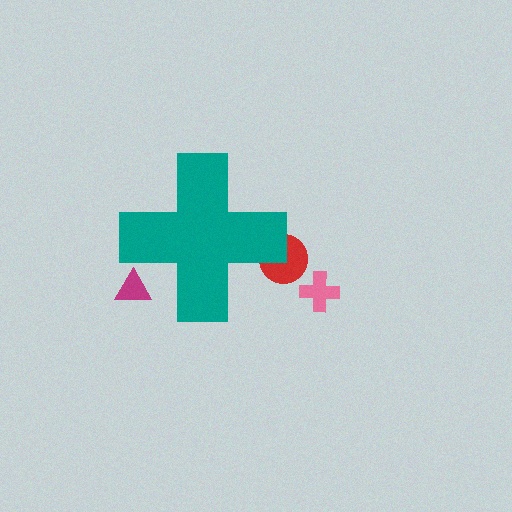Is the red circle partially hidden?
Yes, the red circle is partially hidden behind the teal cross.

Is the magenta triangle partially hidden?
Yes, the magenta triangle is partially hidden behind the teal cross.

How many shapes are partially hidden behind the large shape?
2 shapes are partially hidden.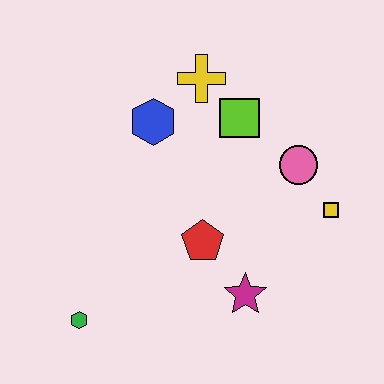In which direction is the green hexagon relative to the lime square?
The green hexagon is below the lime square.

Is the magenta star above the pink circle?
No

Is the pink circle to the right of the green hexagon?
Yes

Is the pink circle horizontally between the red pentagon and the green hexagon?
No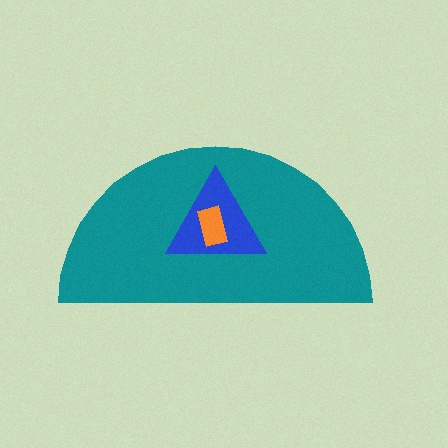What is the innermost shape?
The orange rectangle.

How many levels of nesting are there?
3.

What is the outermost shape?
The teal semicircle.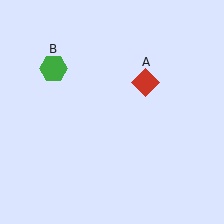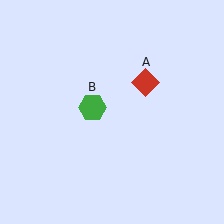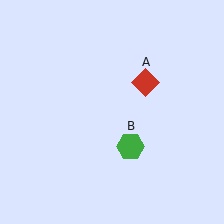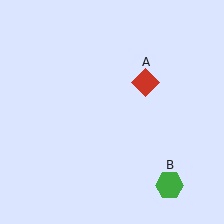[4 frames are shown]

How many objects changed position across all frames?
1 object changed position: green hexagon (object B).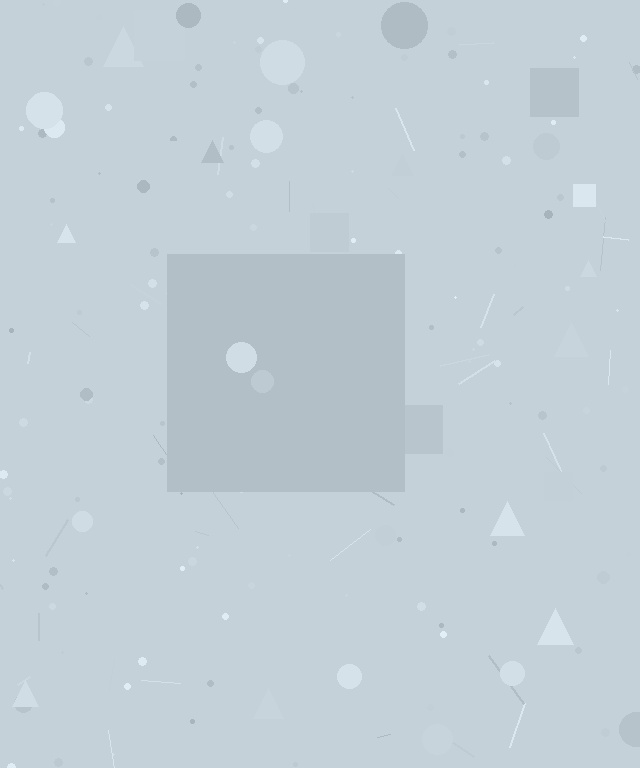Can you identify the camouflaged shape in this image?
The camouflaged shape is a square.